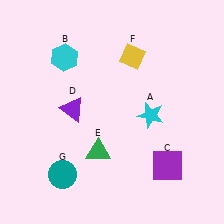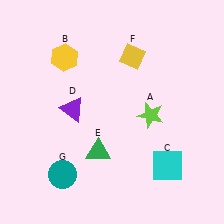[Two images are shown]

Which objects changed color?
A changed from cyan to lime. B changed from cyan to yellow. C changed from purple to cyan.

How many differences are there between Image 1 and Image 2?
There are 3 differences between the two images.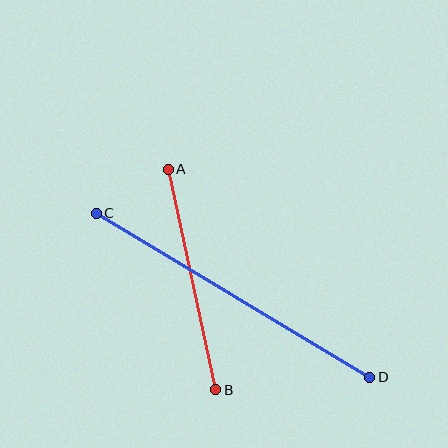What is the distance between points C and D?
The distance is approximately 319 pixels.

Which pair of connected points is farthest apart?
Points C and D are farthest apart.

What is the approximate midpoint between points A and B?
The midpoint is at approximately (192, 280) pixels.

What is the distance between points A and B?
The distance is approximately 226 pixels.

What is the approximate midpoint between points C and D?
The midpoint is at approximately (233, 295) pixels.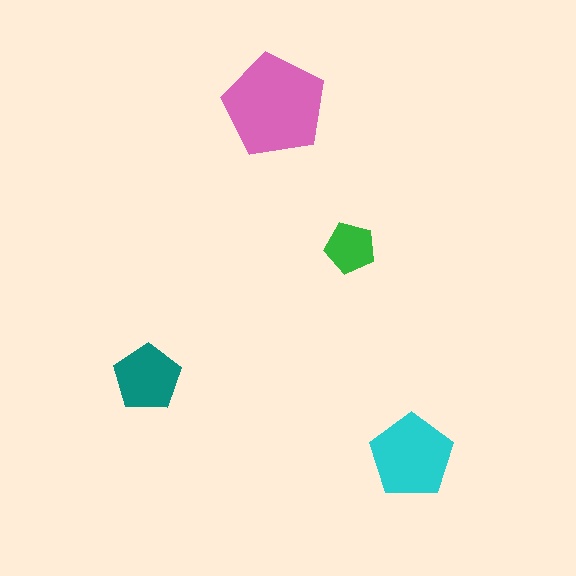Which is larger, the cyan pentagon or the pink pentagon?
The pink one.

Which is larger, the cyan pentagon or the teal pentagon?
The cyan one.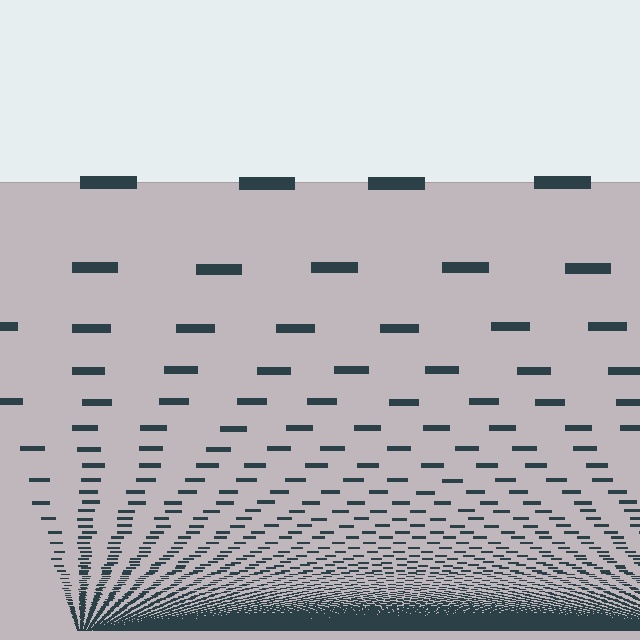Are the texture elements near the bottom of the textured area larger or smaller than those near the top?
Smaller. The gradient is inverted — elements near the bottom are smaller and denser.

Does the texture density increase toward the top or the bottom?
Density increases toward the bottom.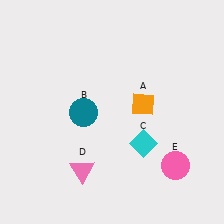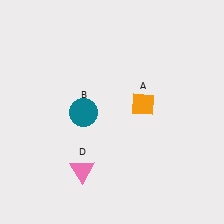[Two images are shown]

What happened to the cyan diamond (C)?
The cyan diamond (C) was removed in Image 2. It was in the bottom-right area of Image 1.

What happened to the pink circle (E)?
The pink circle (E) was removed in Image 2. It was in the bottom-right area of Image 1.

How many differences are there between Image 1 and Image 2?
There are 2 differences between the two images.